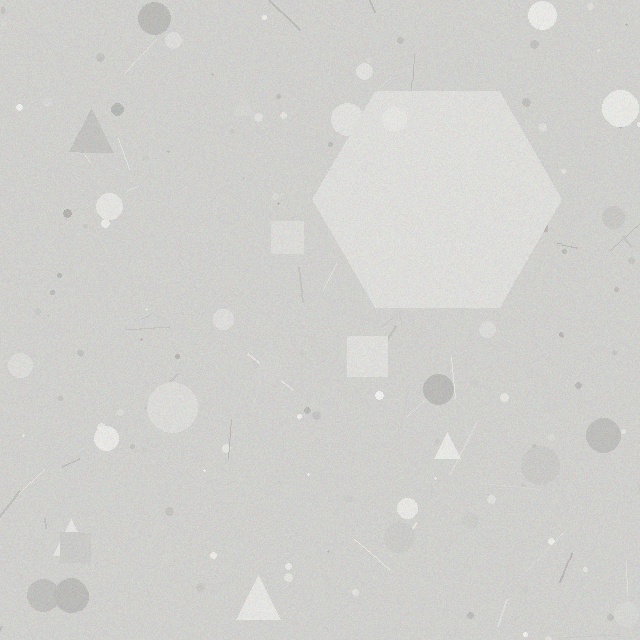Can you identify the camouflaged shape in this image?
The camouflaged shape is a hexagon.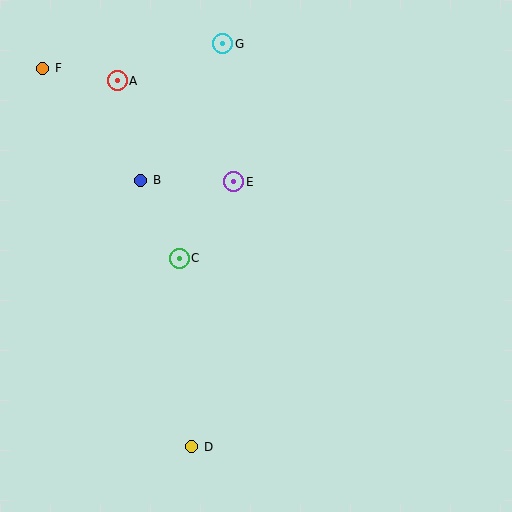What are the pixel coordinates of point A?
Point A is at (117, 81).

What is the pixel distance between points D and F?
The distance between D and F is 407 pixels.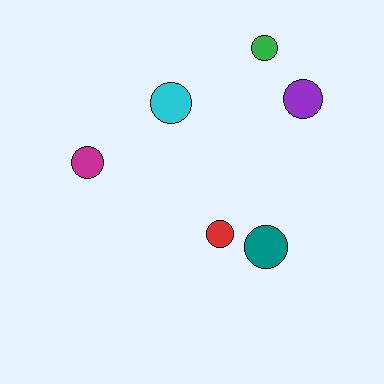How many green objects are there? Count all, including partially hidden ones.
There is 1 green object.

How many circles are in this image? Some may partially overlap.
There are 6 circles.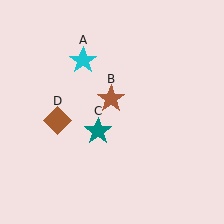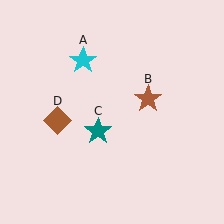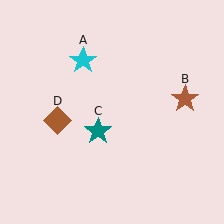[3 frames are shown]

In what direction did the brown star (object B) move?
The brown star (object B) moved right.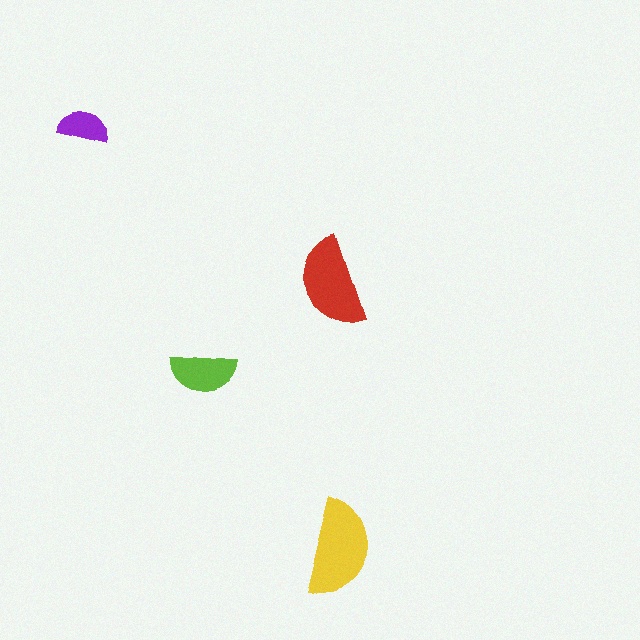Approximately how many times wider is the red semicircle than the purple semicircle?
About 2 times wider.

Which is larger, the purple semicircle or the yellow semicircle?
The yellow one.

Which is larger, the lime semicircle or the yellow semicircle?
The yellow one.